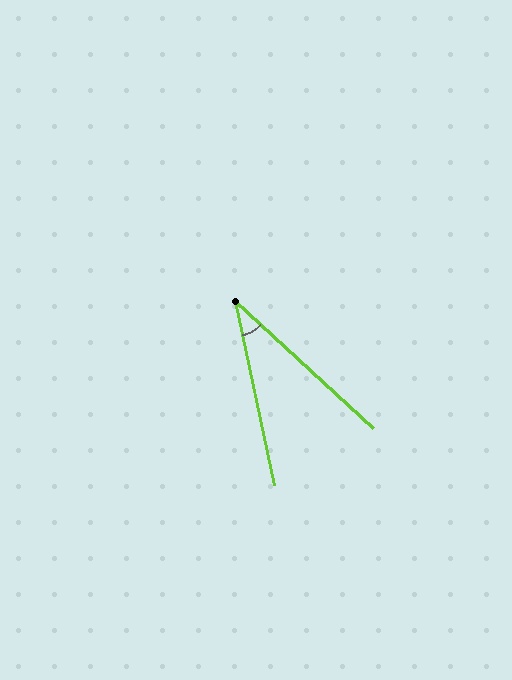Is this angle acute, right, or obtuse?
It is acute.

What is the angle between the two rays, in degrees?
Approximately 35 degrees.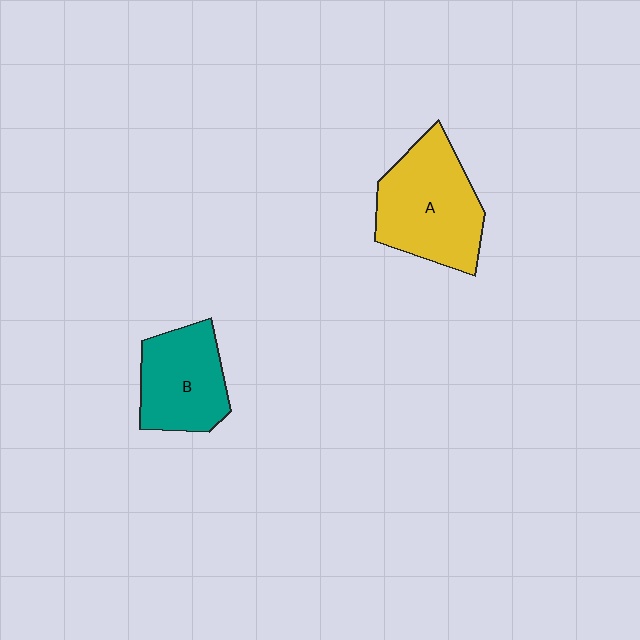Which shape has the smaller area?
Shape B (teal).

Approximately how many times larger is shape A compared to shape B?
Approximately 1.3 times.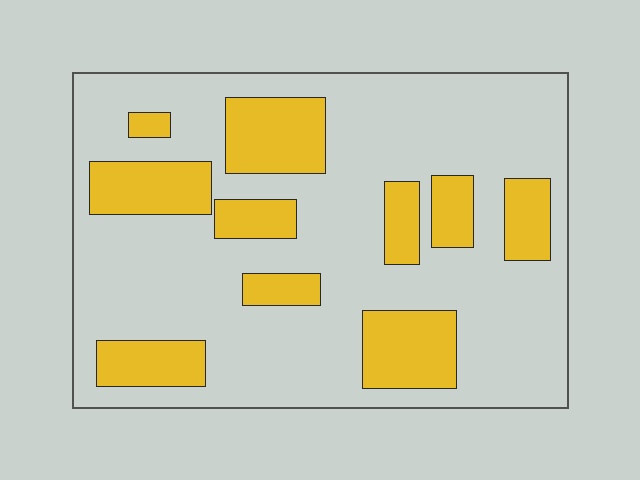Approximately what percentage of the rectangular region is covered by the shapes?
Approximately 25%.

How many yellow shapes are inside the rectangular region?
10.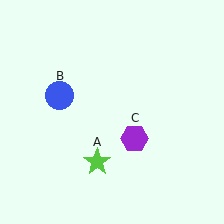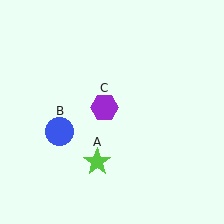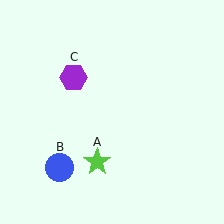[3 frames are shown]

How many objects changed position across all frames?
2 objects changed position: blue circle (object B), purple hexagon (object C).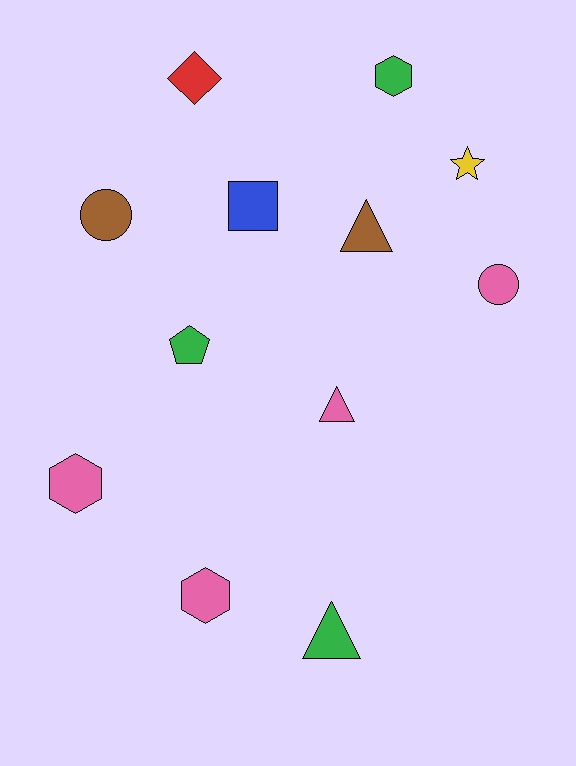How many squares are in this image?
There is 1 square.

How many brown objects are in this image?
There are 2 brown objects.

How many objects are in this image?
There are 12 objects.